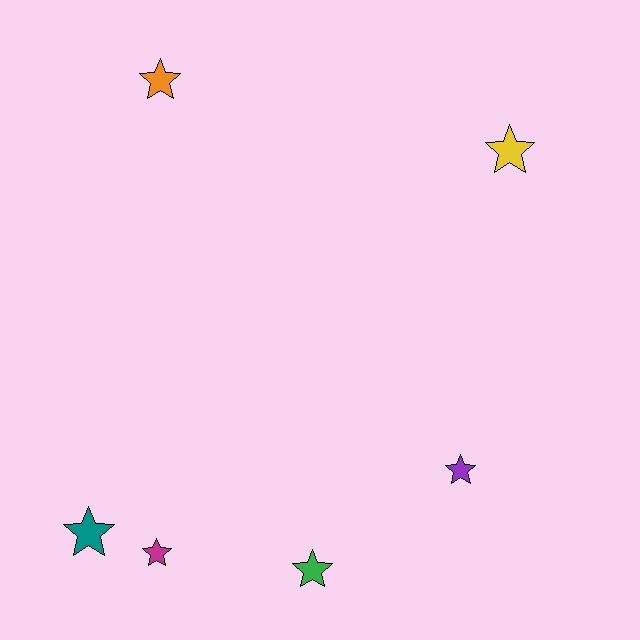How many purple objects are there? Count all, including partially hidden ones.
There is 1 purple object.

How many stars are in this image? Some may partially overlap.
There are 6 stars.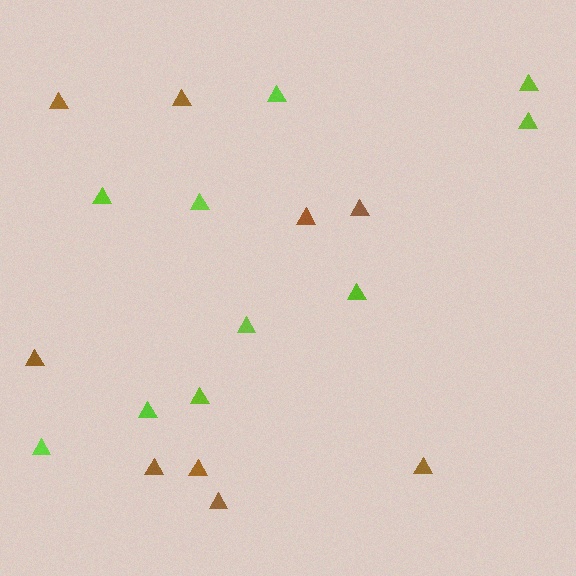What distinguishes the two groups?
There are 2 groups: one group of brown triangles (9) and one group of lime triangles (10).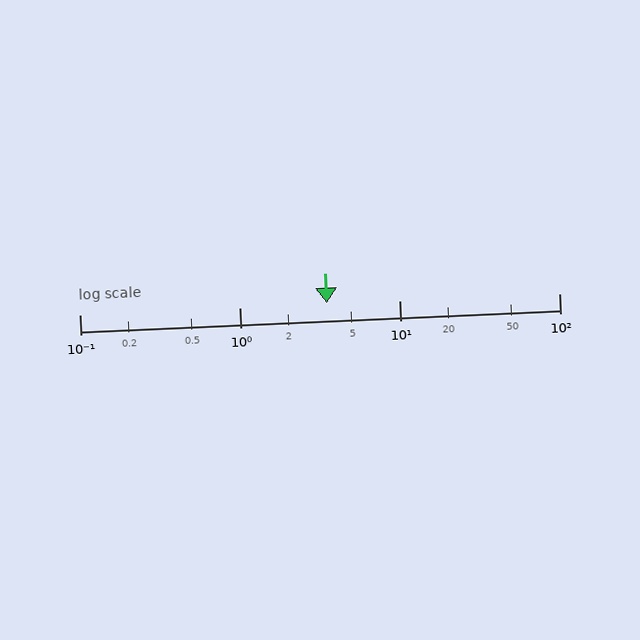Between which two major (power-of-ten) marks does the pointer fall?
The pointer is between 1 and 10.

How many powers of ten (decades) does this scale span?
The scale spans 3 decades, from 0.1 to 100.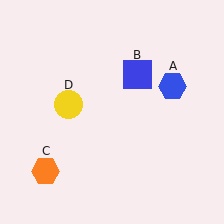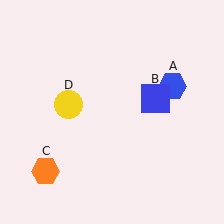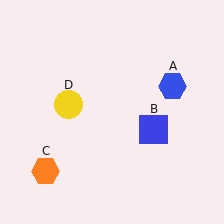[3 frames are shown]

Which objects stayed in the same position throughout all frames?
Blue hexagon (object A) and orange hexagon (object C) and yellow circle (object D) remained stationary.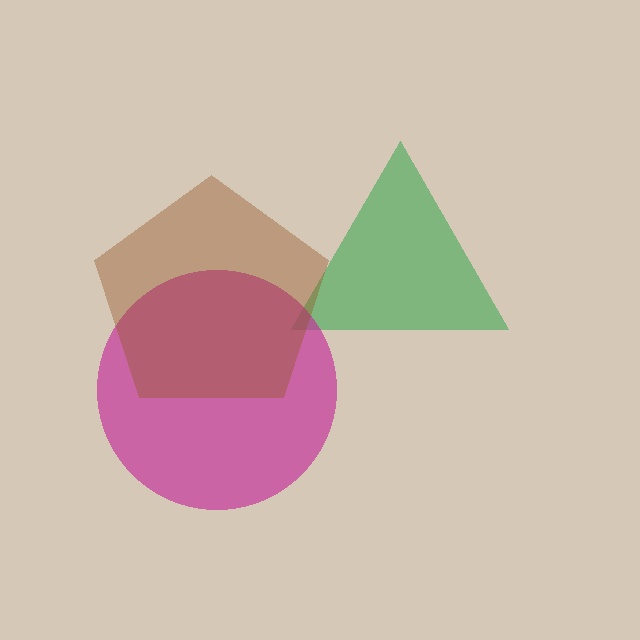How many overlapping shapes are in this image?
There are 3 overlapping shapes in the image.